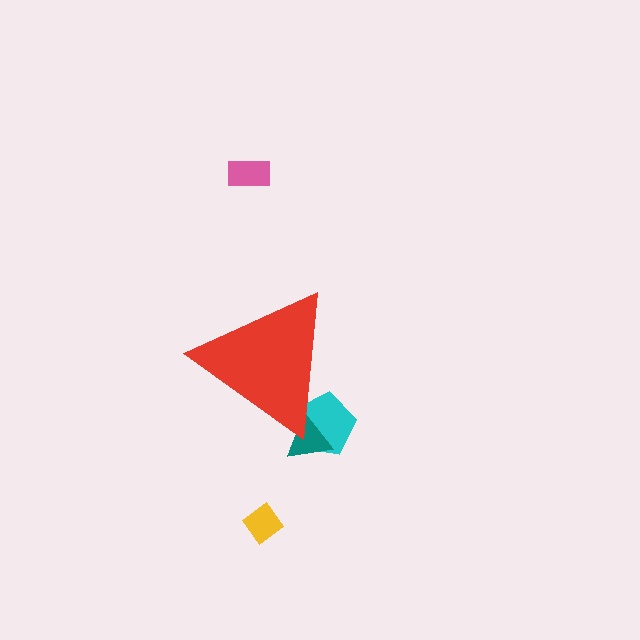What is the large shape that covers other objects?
A red triangle.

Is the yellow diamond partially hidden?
No, the yellow diamond is fully visible.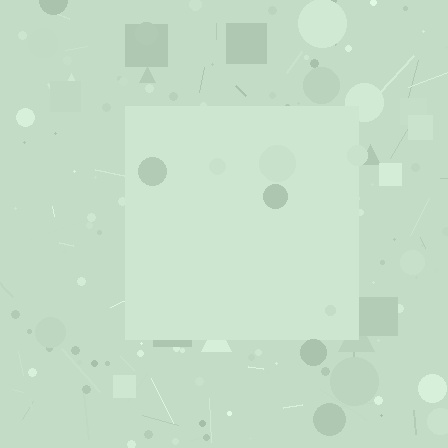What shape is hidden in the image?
A square is hidden in the image.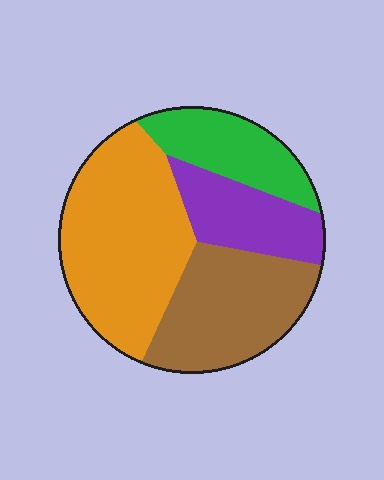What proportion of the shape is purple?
Purple covers 16% of the shape.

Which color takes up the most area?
Orange, at roughly 40%.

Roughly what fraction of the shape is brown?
Brown takes up about one quarter (1/4) of the shape.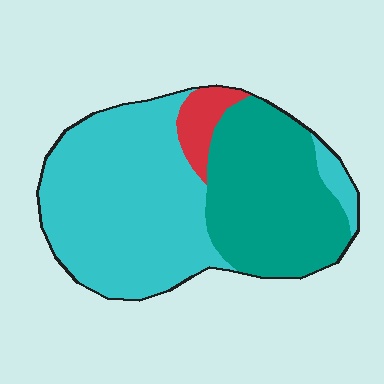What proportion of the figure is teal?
Teal takes up about three eighths (3/8) of the figure.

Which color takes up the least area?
Red, at roughly 5%.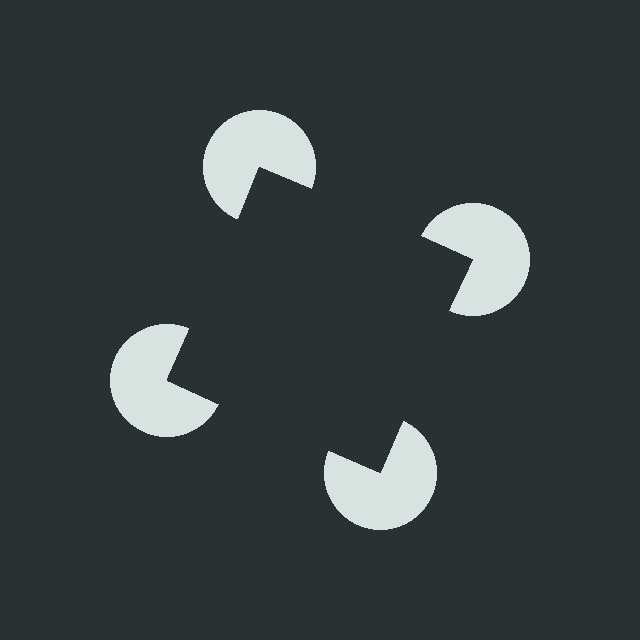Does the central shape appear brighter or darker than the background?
It typically appears slightly darker than the background, even though no actual brightness change is drawn.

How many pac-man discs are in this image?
There are 4 — one at each vertex of the illusory square.